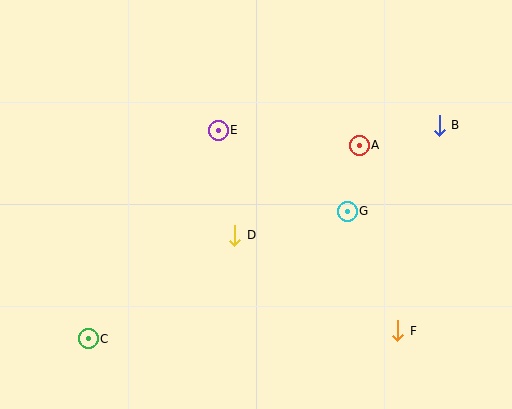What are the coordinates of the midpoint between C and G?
The midpoint between C and G is at (218, 275).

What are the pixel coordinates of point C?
Point C is at (88, 339).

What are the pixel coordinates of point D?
Point D is at (235, 235).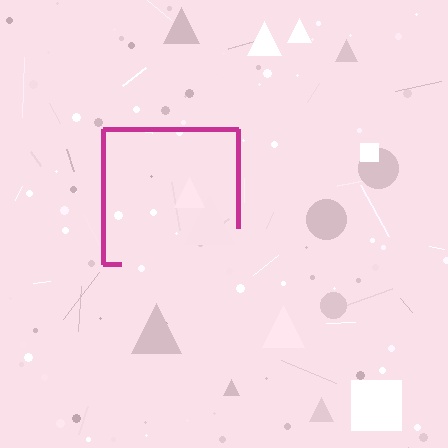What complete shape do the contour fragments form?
The contour fragments form a square.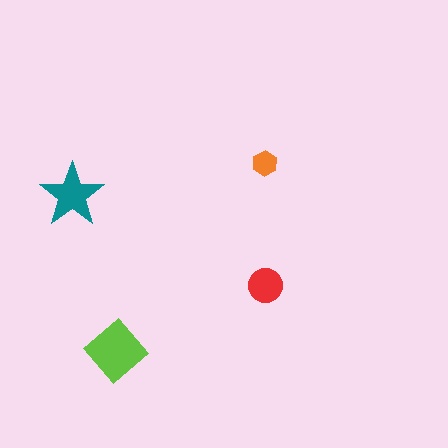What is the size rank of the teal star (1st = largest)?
2nd.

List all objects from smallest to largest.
The orange hexagon, the red circle, the teal star, the lime diamond.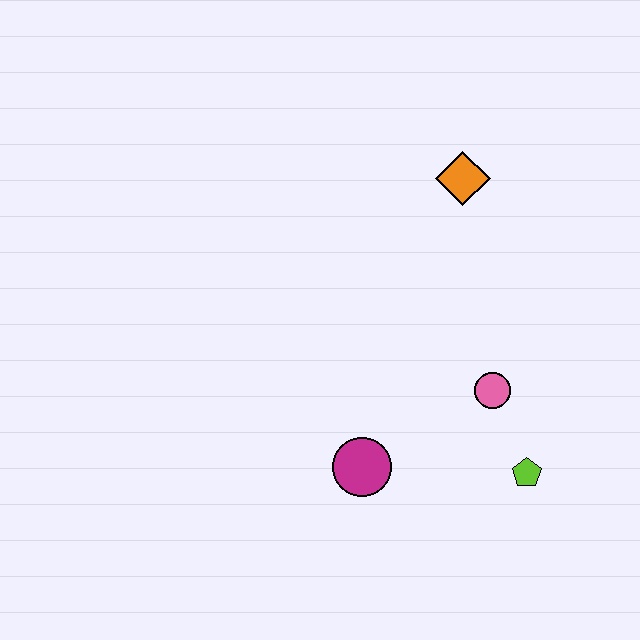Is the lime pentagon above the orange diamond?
No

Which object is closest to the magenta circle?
The pink circle is closest to the magenta circle.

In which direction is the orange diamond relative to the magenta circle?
The orange diamond is above the magenta circle.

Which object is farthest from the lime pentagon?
The orange diamond is farthest from the lime pentagon.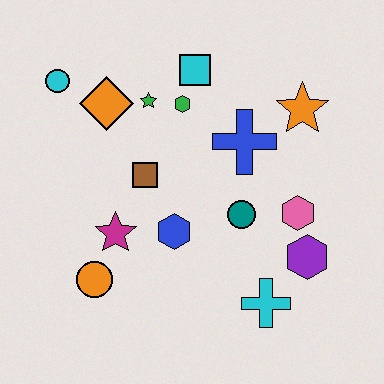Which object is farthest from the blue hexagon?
The cyan circle is farthest from the blue hexagon.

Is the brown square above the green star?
No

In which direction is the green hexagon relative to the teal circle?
The green hexagon is above the teal circle.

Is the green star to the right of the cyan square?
No